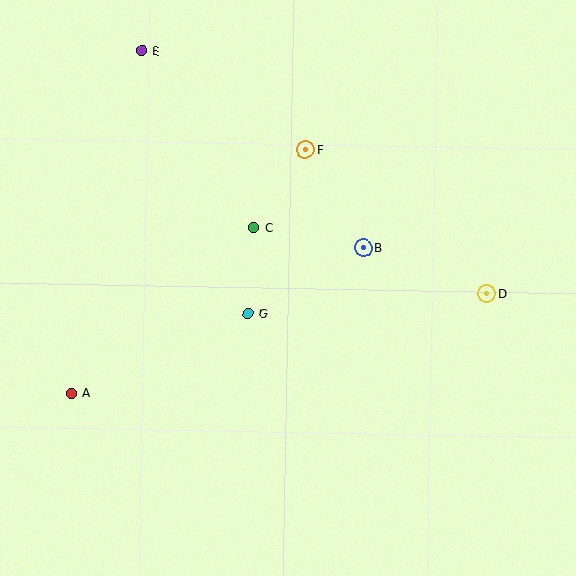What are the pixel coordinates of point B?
Point B is at (363, 248).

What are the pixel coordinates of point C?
Point C is at (254, 228).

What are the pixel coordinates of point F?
Point F is at (306, 150).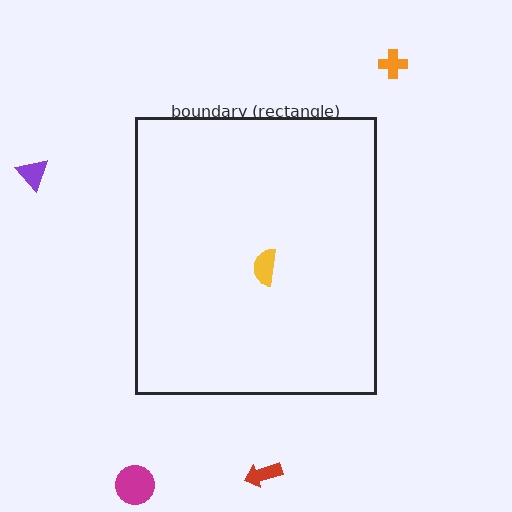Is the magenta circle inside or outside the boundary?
Outside.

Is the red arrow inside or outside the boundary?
Outside.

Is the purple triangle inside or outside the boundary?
Outside.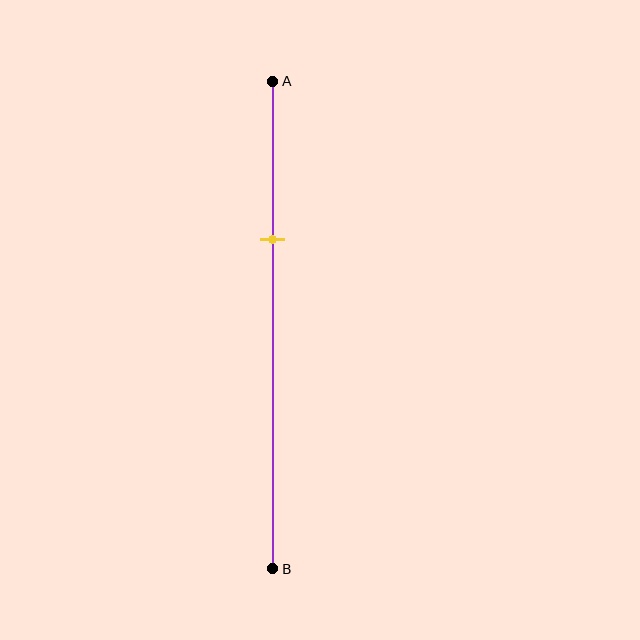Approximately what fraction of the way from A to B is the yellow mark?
The yellow mark is approximately 30% of the way from A to B.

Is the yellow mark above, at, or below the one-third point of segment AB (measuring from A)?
The yellow mark is approximately at the one-third point of segment AB.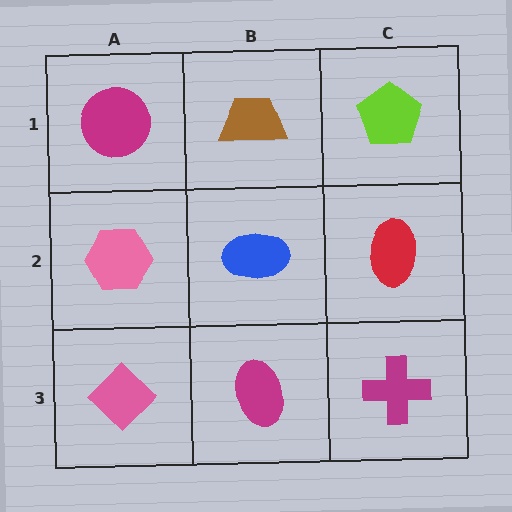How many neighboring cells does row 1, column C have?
2.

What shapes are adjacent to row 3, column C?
A red ellipse (row 2, column C), a magenta ellipse (row 3, column B).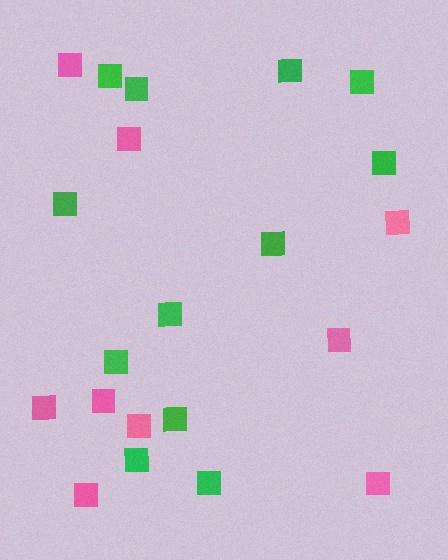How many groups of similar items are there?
There are 2 groups: one group of pink squares (9) and one group of green squares (12).